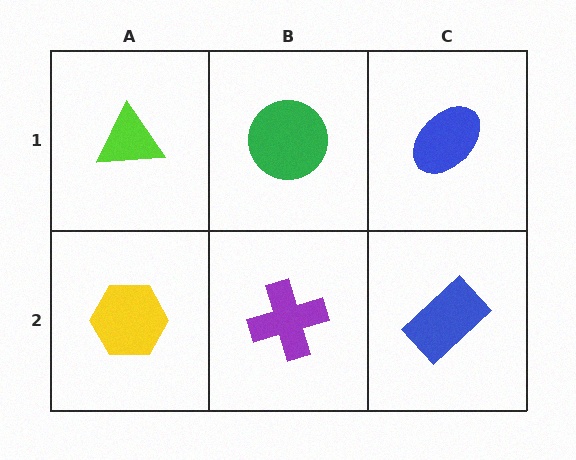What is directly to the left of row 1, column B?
A lime triangle.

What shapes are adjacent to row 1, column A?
A yellow hexagon (row 2, column A), a green circle (row 1, column B).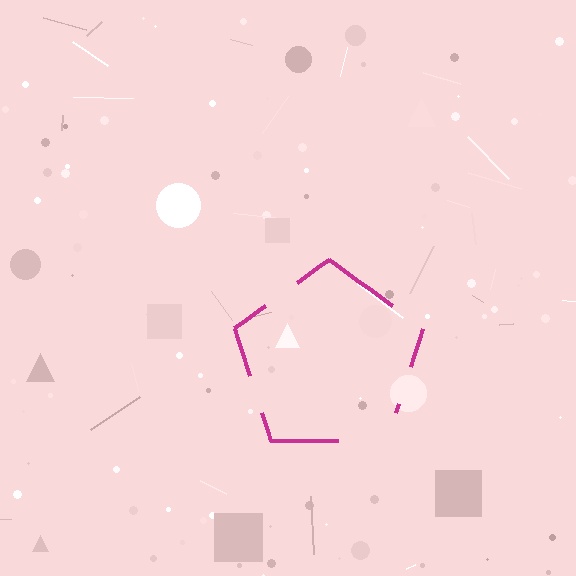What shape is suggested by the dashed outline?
The dashed outline suggests a pentagon.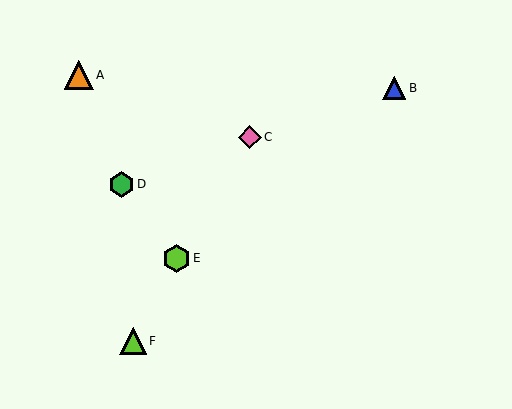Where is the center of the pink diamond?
The center of the pink diamond is at (250, 137).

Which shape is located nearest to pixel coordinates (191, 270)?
The lime hexagon (labeled E) at (176, 258) is nearest to that location.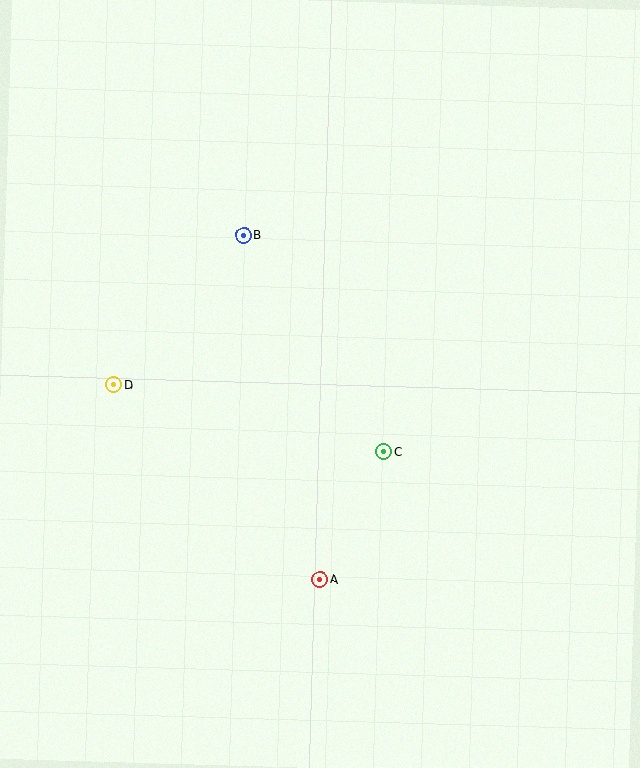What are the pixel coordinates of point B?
Point B is at (244, 235).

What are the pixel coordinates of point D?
Point D is at (113, 385).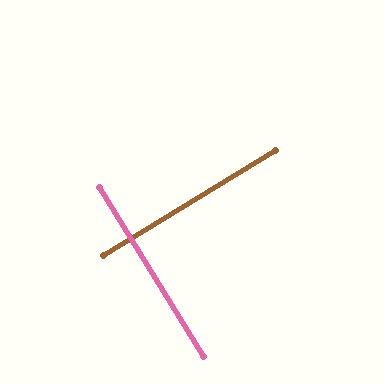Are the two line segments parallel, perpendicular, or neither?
Perpendicular — they meet at approximately 90°.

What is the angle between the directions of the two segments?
Approximately 90 degrees.